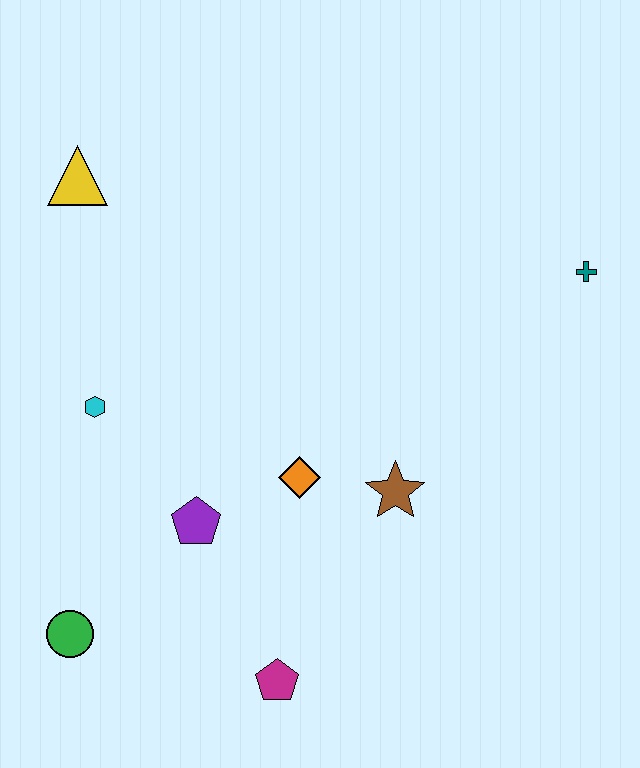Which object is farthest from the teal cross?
The green circle is farthest from the teal cross.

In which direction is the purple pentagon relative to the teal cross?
The purple pentagon is to the left of the teal cross.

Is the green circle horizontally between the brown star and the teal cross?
No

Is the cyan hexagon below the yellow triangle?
Yes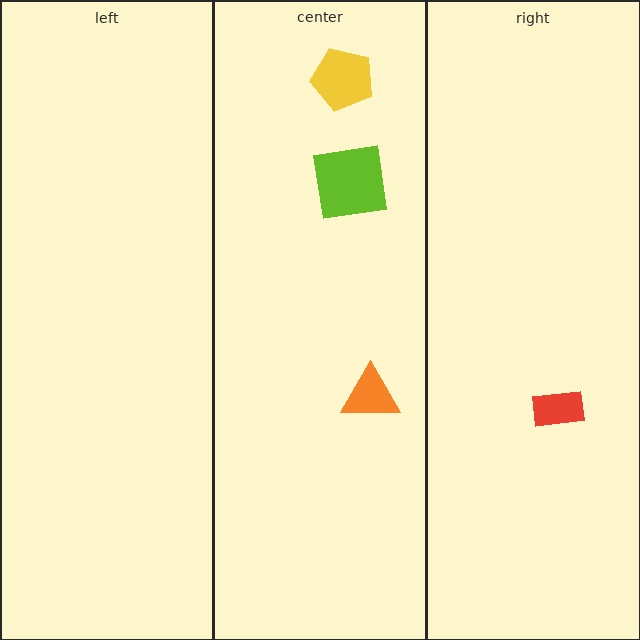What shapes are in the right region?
The red rectangle.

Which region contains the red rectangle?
The right region.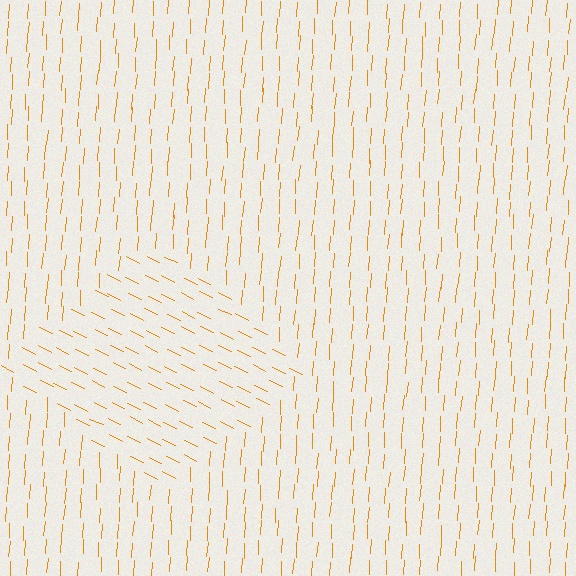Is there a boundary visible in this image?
Yes, there is a texture boundary formed by a change in line orientation.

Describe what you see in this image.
The image is filled with small orange line segments. A diamond region in the image has lines oriented differently from the surrounding lines, creating a visible texture boundary.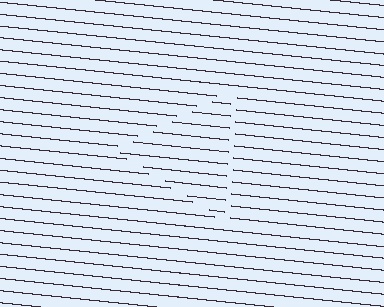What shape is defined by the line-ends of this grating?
An illusory triangle. The interior of the shape contains the same grating, shifted by half a period — the contour is defined by the phase discontinuity where line-ends from the inner and outer gratings abut.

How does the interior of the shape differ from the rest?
The interior of the shape contains the same grating, shifted by half a period — the contour is defined by the phase discontinuity where line-ends from the inner and outer gratings abut.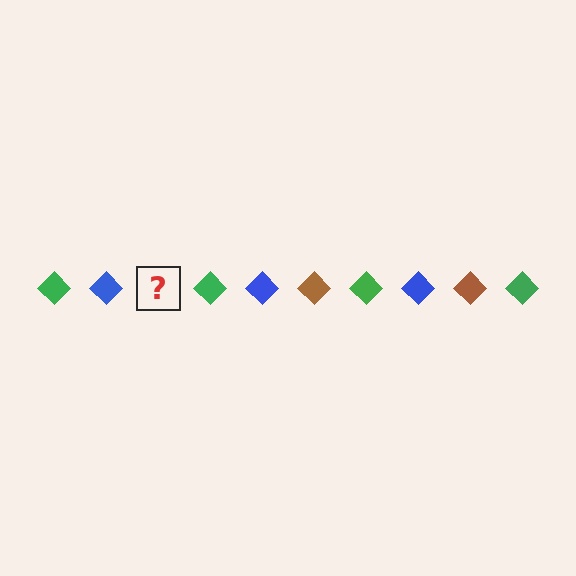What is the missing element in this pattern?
The missing element is a brown diamond.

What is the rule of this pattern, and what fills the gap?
The rule is that the pattern cycles through green, blue, brown diamonds. The gap should be filled with a brown diamond.